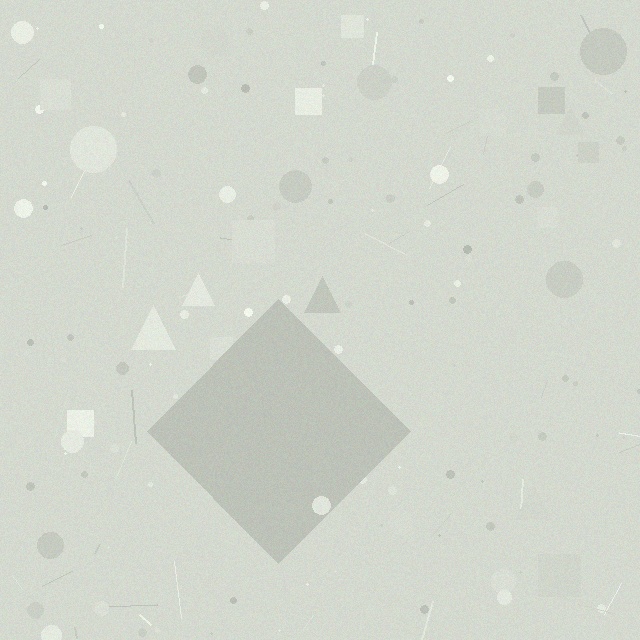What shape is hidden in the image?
A diamond is hidden in the image.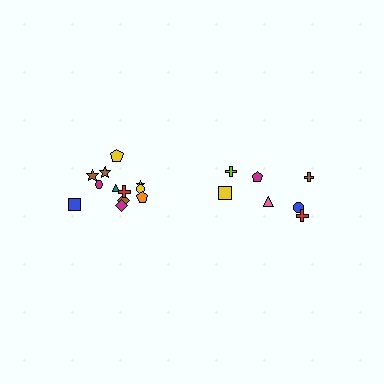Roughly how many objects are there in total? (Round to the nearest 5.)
Roughly 20 objects in total.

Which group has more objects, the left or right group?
The left group.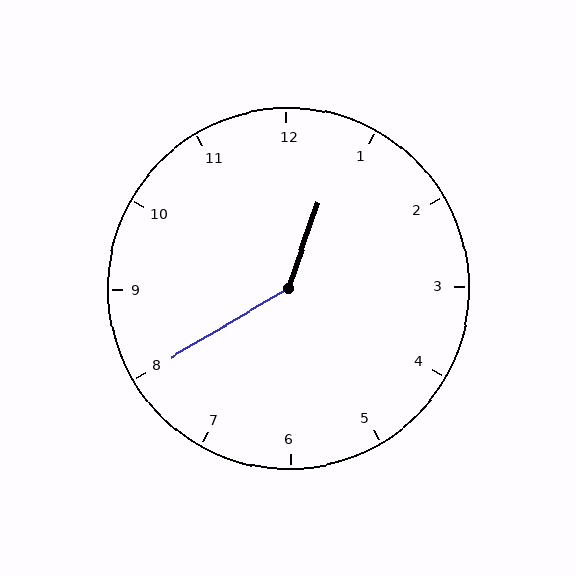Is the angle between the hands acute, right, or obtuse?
It is obtuse.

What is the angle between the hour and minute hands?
Approximately 140 degrees.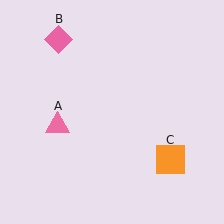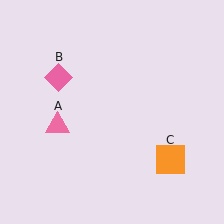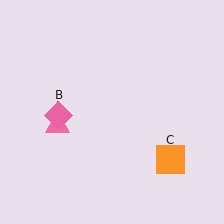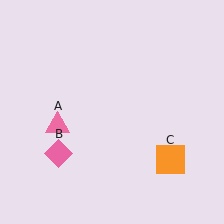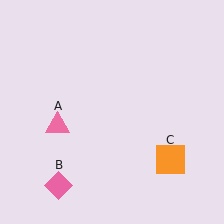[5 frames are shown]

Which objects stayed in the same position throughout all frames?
Pink triangle (object A) and orange square (object C) remained stationary.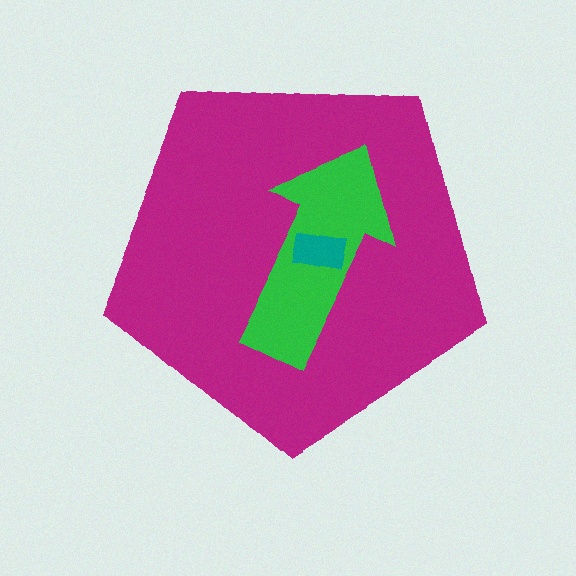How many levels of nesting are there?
3.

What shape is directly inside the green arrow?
The teal rectangle.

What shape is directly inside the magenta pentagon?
The green arrow.